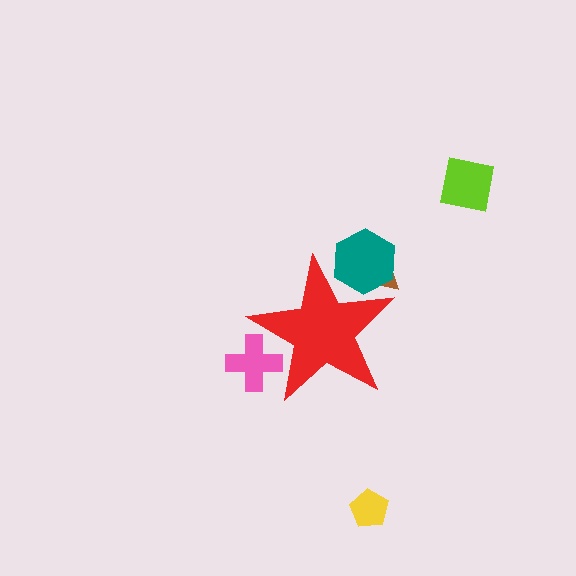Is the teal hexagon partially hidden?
Yes, the teal hexagon is partially hidden behind the red star.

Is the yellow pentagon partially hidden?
No, the yellow pentagon is fully visible.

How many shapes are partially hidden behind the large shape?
3 shapes are partially hidden.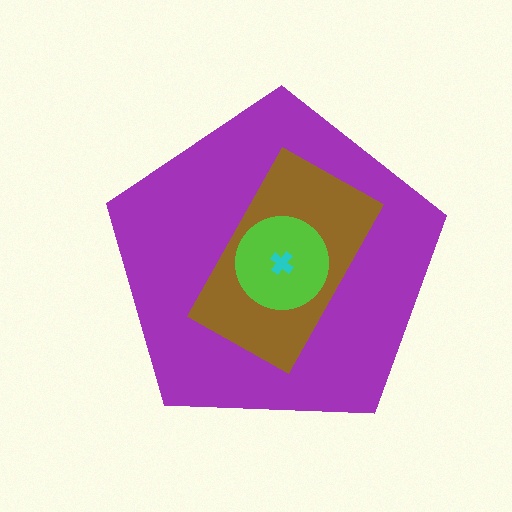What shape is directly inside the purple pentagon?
The brown rectangle.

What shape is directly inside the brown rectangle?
The lime circle.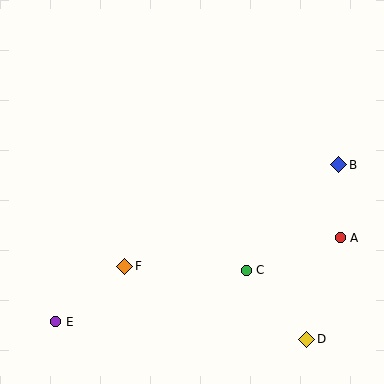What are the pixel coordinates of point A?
Point A is at (340, 238).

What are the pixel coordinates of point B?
Point B is at (339, 165).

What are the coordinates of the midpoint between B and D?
The midpoint between B and D is at (323, 252).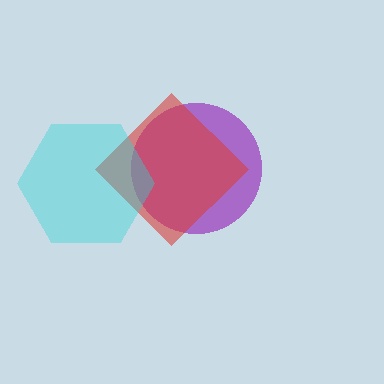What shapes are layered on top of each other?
The layered shapes are: a purple circle, a red diamond, a cyan hexagon.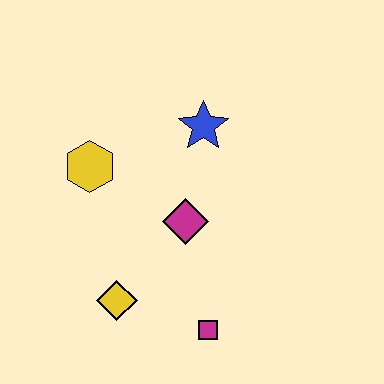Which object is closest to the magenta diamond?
The blue star is closest to the magenta diamond.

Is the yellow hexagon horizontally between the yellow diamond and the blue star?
No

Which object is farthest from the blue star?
The magenta square is farthest from the blue star.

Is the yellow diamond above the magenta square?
Yes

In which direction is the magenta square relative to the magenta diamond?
The magenta square is below the magenta diamond.